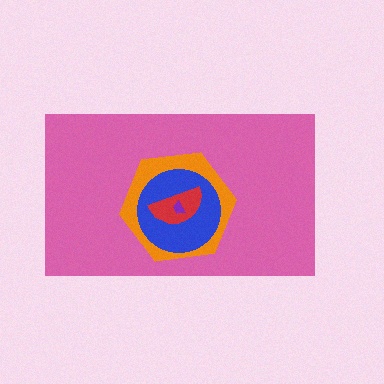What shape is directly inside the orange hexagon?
The blue circle.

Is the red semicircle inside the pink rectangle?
Yes.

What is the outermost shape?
The pink rectangle.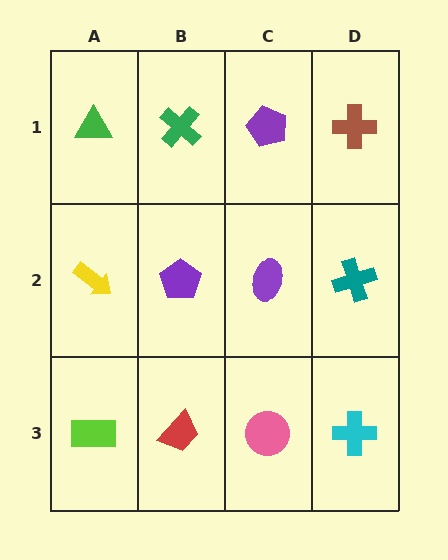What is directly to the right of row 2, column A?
A purple pentagon.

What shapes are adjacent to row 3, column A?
A yellow arrow (row 2, column A), a red trapezoid (row 3, column B).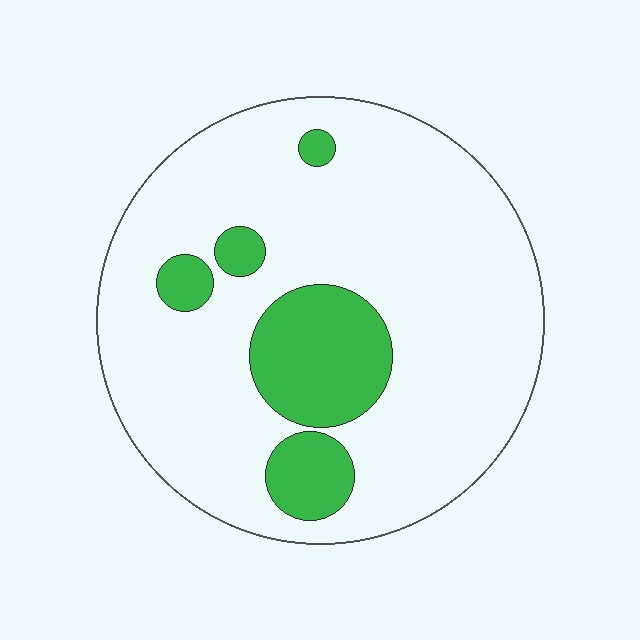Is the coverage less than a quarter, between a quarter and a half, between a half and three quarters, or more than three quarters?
Less than a quarter.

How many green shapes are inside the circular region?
5.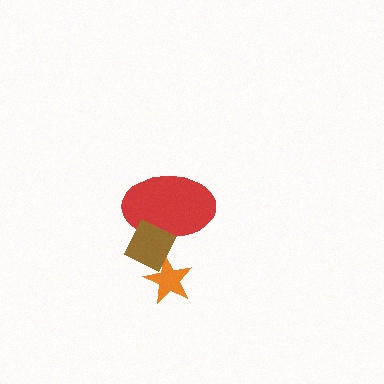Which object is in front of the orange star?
The brown diamond is in front of the orange star.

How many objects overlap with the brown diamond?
2 objects overlap with the brown diamond.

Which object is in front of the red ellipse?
The brown diamond is in front of the red ellipse.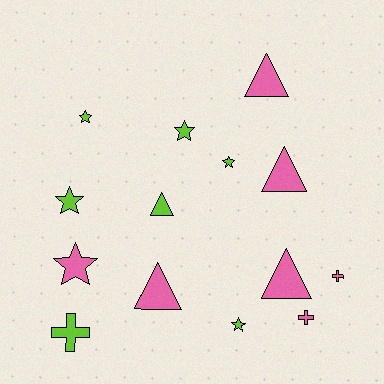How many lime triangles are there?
There is 1 lime triangle.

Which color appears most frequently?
Lime, with 7 objects.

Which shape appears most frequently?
Star, with 6 objects.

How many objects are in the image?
There are 14 objects.